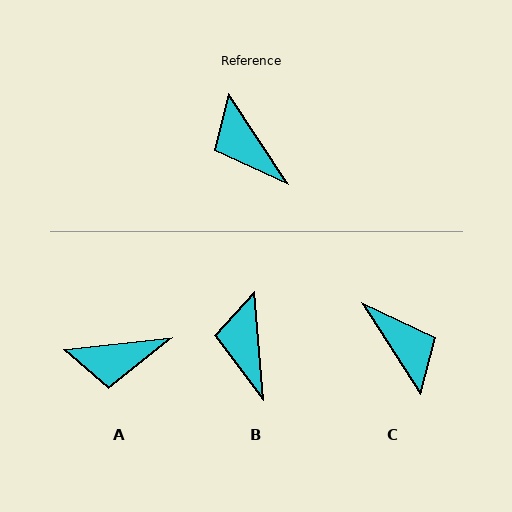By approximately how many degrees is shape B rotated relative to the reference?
Approximately 29 degrees clockwise.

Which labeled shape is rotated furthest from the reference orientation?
C, about 179 degrees away.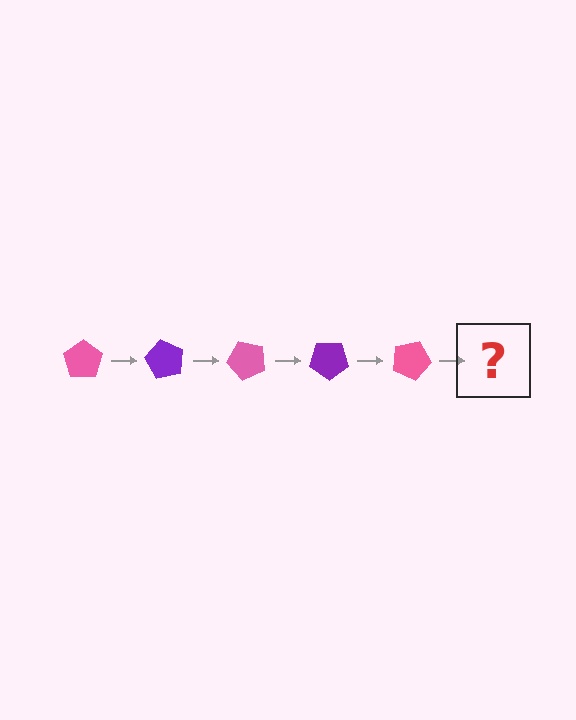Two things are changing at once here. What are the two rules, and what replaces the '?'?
The two rules are that it rotates 60 degrees each step and the color cycles through pink and purple. The '?' should be a purple pentagon, rotated 300 degrees from the start.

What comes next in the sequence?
The next element should be a purple pentagon, rotated 300 degrees from the start.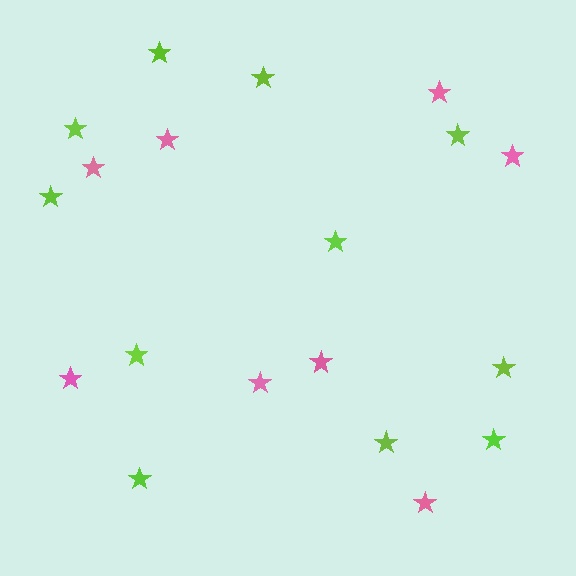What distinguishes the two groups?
There are 2 groups: one group of lime stars (11) and one group of pink stars (8).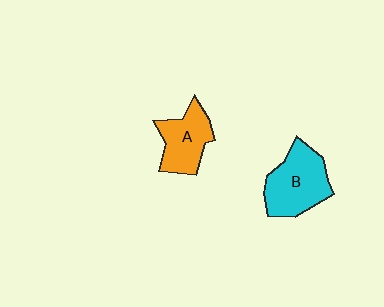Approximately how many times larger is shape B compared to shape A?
Approximately 1.3 times.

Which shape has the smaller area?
Shape A (orange).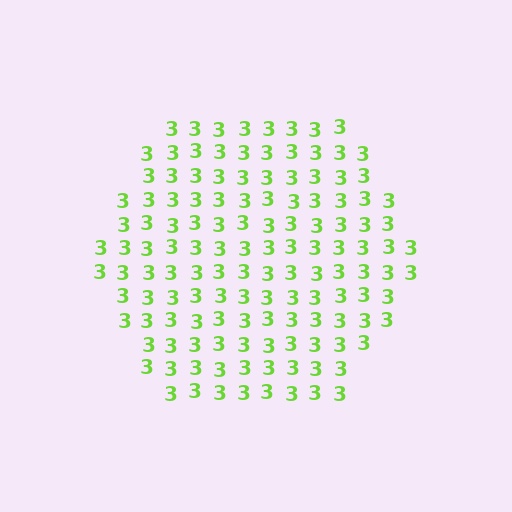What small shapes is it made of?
It is made of small digit 3's.